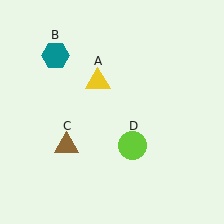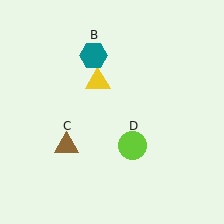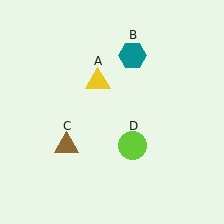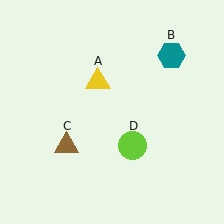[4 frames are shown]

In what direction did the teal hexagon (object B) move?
The teal hexagon (object B) moved right.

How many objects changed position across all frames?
1 object changed position: teal hexagon (object B).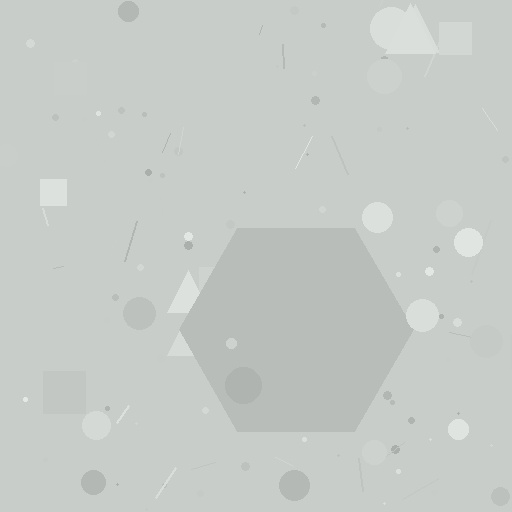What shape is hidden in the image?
A hexagon is hidden in the image.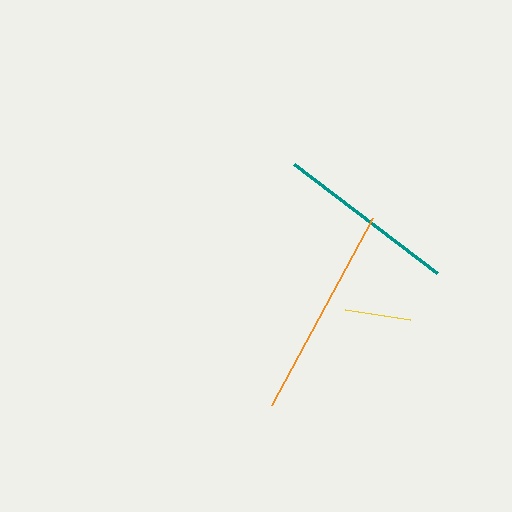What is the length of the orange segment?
The orange segment is approximately 212 pixels long.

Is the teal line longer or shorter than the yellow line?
The teal line is longer than the yellow line.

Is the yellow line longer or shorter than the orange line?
The orange line is longer than the yellow line.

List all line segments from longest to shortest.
From longest to shortest: orange, teal, yellow.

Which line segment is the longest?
The orange line is the longest at approximately 212 pixels.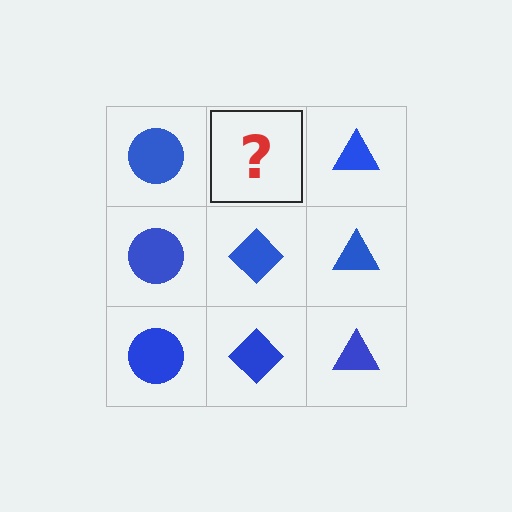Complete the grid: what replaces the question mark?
The question mark should be replaced with a blue diamond.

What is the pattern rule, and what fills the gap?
The rule is that each column has a consistent shape. The gap should be filled with a blue diamond.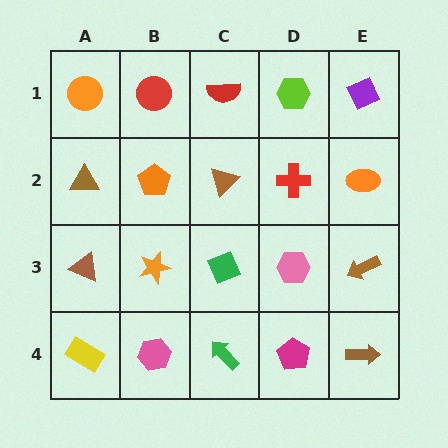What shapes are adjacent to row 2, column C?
A red semicircle (row 1, column C), a green diamond (row 3, column C), an orange pentagon (row 2, column B), a red cross (row 2, column D).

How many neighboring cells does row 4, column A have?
2.